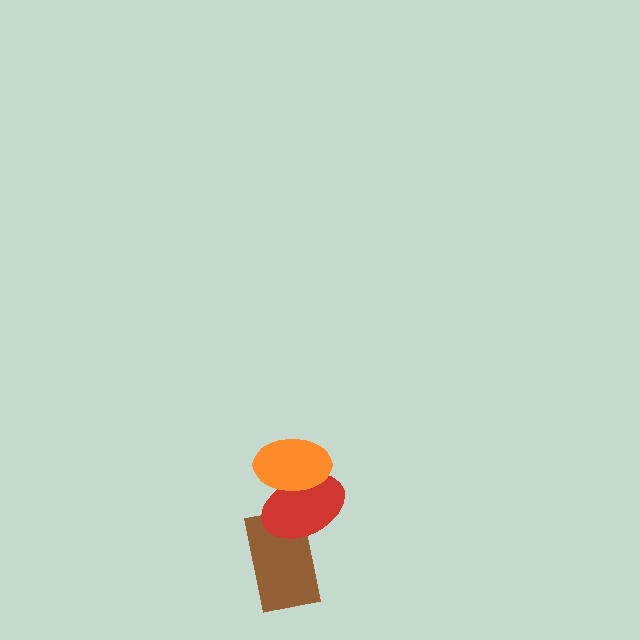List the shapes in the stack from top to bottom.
From top to bottom: the orange ellipse, the red ellipse, the brown rectangle.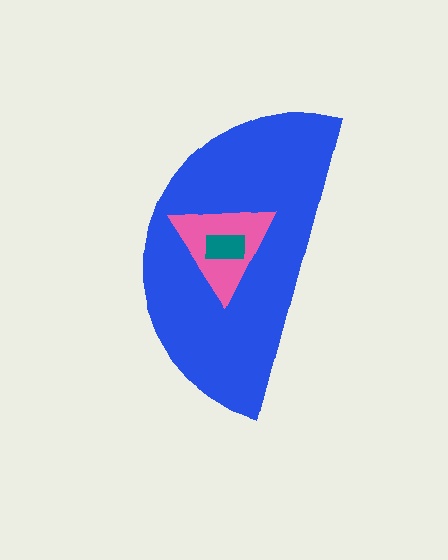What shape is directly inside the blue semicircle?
The pink triangle.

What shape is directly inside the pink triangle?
The teal rectangle.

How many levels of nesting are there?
3.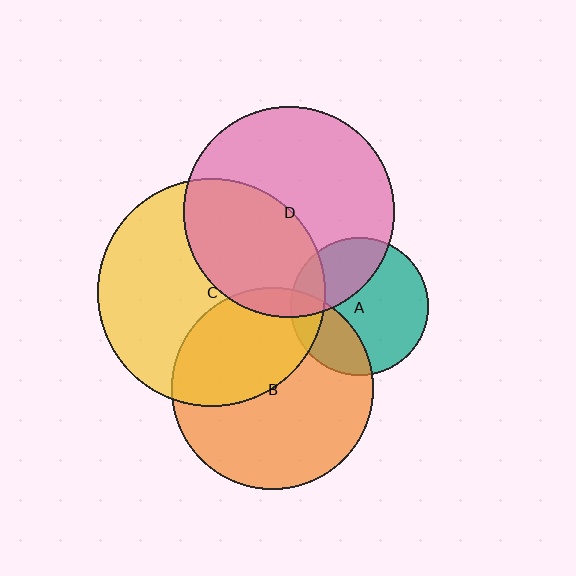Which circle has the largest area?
Circle C (yellow).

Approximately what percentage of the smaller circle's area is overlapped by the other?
Approximately 40%.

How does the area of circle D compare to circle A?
Approximately 2.3 times.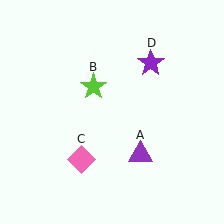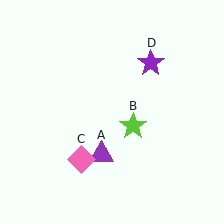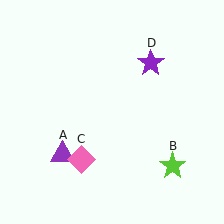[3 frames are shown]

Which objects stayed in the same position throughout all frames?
Pink diamond (object C) and purple star (object D) remained stationary.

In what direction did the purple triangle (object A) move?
The purple triangle (object A) moved left.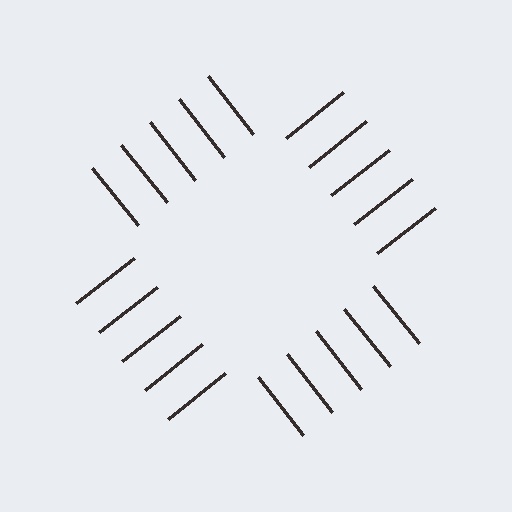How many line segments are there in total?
20 — 5 along each of the 4 edges.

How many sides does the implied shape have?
4 sides — the line-ends trace a square.